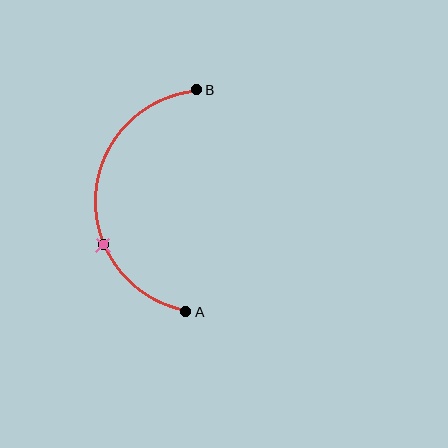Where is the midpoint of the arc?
The arc midpoint is the point on the curve farthest from the straight line joining A and B. It sits to the left of that line.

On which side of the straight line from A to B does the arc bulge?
The arc bulges to the left of the straight line connecting A and B.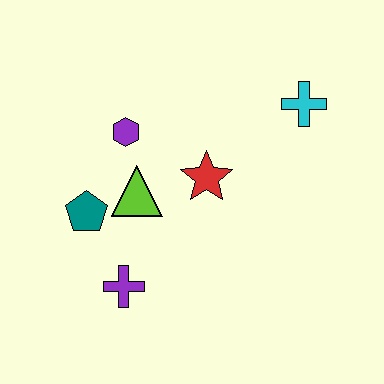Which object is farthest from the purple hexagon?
The cyan cross is farthest from the purple hexagon.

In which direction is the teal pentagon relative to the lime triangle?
The teal pentagon is to the left of the lime triangle.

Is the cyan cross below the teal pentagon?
No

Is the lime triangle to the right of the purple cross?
Yes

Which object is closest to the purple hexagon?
The lime triangle is closest to the purple hexagon.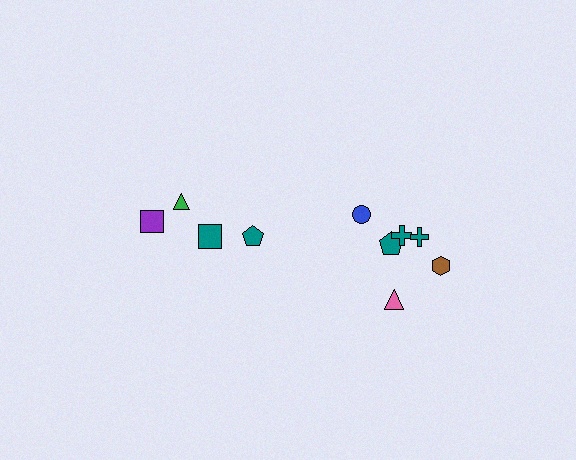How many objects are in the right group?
There are 6 objects.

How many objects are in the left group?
There are 4 objects.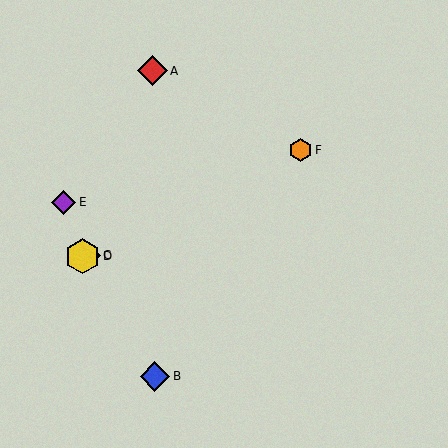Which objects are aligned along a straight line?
Objects C, D, F are aligned along a straight line.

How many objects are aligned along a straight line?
3 objects (C, D, F) are aligned along a straight line.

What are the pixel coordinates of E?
Object E is at (64, 202).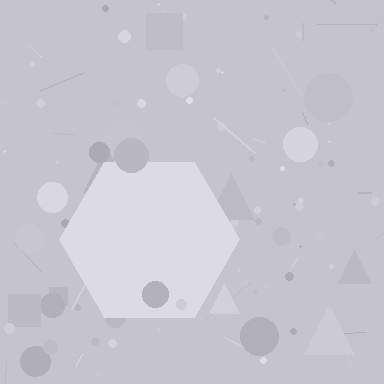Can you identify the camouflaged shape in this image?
The camouflaged shape is a hexagon.